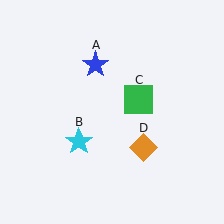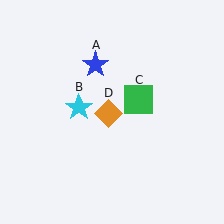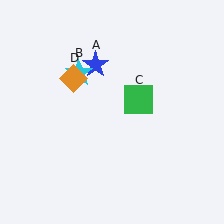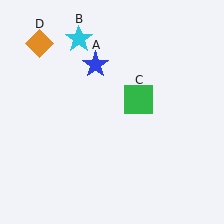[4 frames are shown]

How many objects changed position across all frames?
2 objects changed position: cyan star (object B), orange diamond (object D).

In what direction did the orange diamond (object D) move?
The orange diamond (object D) moved up and to the left.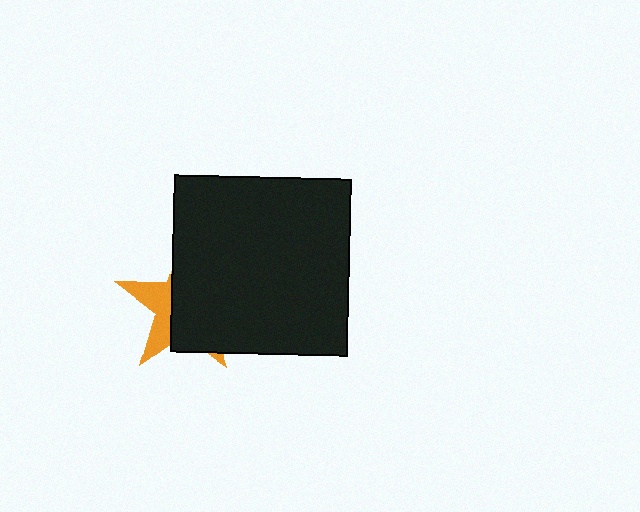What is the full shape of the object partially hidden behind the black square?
The partially hidden object is an orange star.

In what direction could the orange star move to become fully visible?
The orange star could move left. That would shift it out from behind the black square entirely.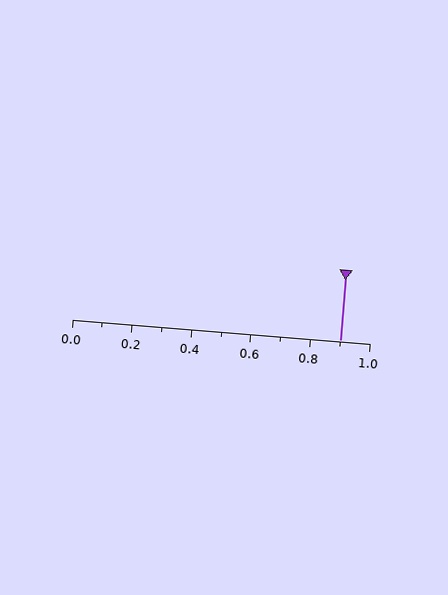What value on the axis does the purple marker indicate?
The marker indicates approximately 0.9.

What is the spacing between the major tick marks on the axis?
The major ticks are spaced 0.2 apart.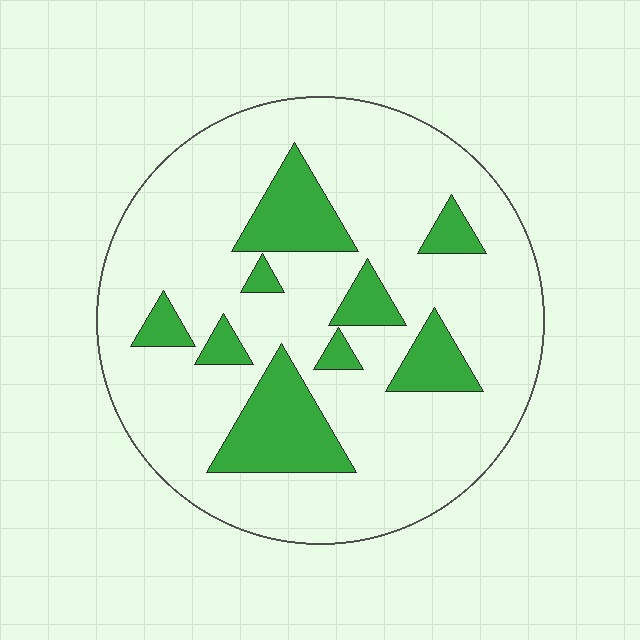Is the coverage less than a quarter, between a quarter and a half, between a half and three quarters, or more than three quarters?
Less than a quarter.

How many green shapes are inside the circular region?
9.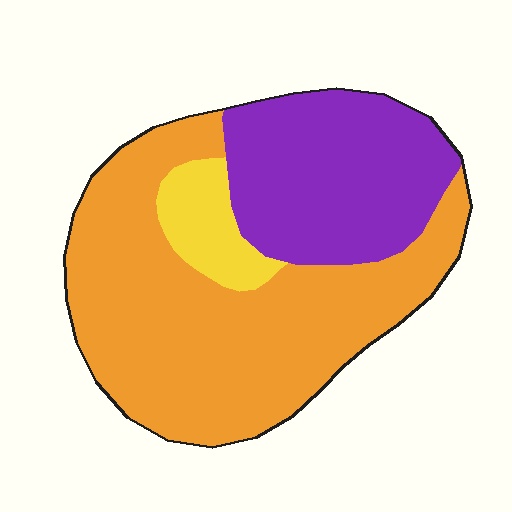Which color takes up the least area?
Yellow, at roughly 10%.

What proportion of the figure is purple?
Purple takes up about one third (1/3) of the figure.